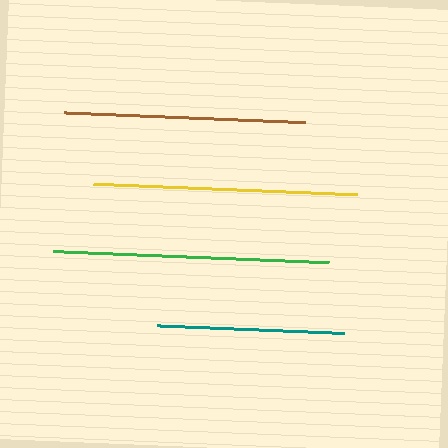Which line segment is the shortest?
The teal line is the shortest at approximately 187 pixels.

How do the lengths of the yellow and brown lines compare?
The yellow and brown lines are approximately the same length.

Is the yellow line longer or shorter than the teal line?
The yellow line is longer than the teal line.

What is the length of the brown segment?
The brown segment is approximately 241 pixels long.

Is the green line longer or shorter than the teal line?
The green line is longer than the teal line.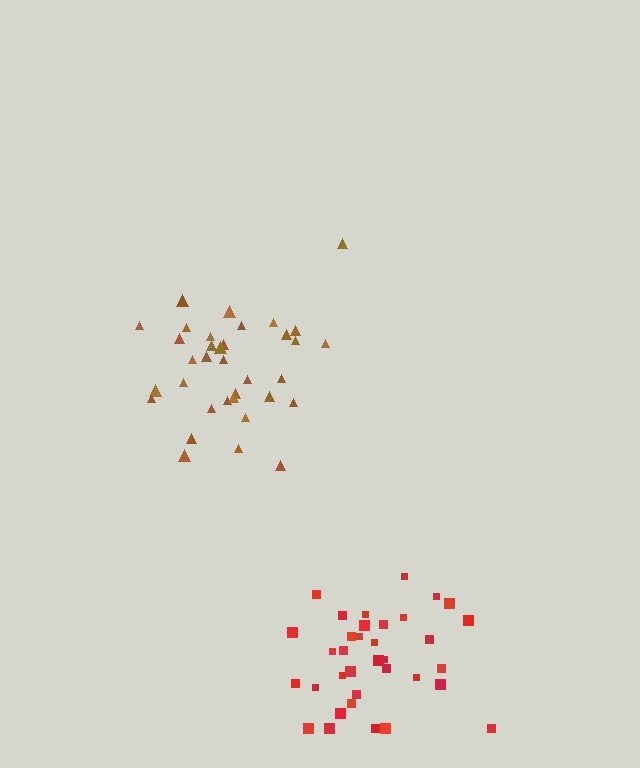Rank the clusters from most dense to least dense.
brown, red.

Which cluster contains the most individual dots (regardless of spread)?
Brown (35).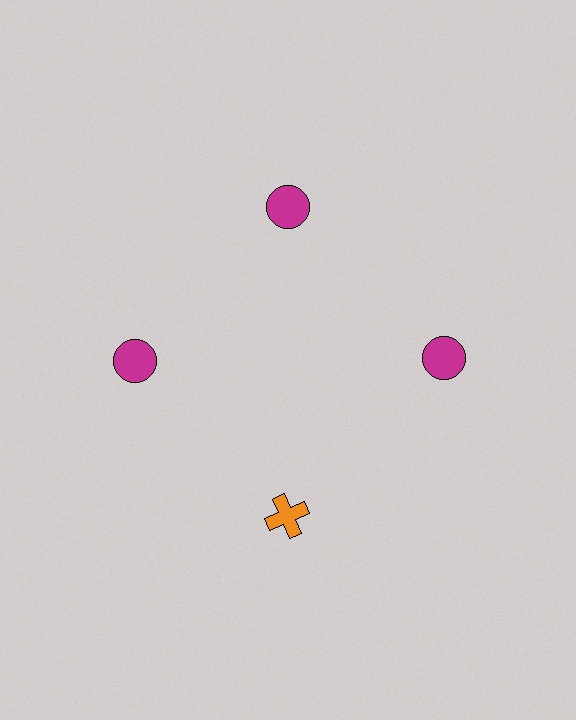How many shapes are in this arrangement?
There are 4 shapes arranged in a ring pattern.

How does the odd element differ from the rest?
It differs in both color (orange instead of magenta) and shape (cross instead of circle).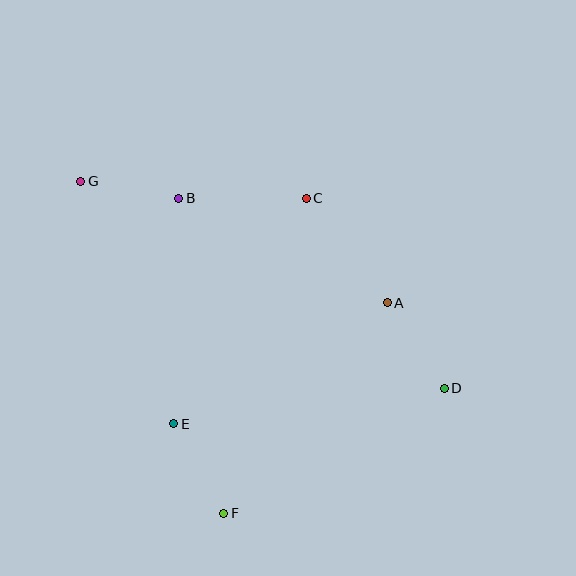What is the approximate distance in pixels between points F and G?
The distance between F and G is approximately 361 pixels.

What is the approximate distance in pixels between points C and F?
The distance between C and F is approximately 326 pixels.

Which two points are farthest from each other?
Points D and G are farthest from each other.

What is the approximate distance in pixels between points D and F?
The distance between D and F is approximately 253 pixels.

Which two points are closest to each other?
Points B and G are closest to each other.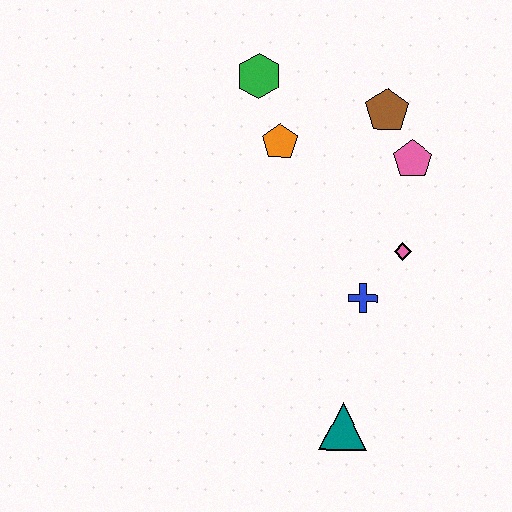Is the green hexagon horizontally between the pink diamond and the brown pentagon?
No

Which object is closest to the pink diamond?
The blue cross is closest to the pink diamond.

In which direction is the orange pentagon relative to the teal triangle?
The orange pentagon is above the teal triangle.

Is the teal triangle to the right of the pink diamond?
No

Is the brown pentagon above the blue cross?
Yes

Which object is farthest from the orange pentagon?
The teal triangle is farthest from the orange pentagon.